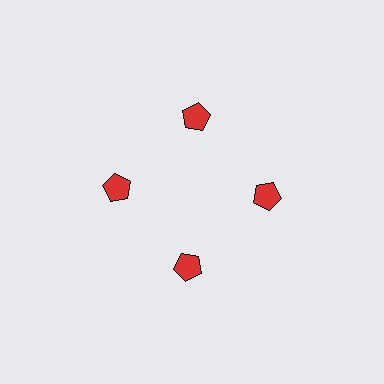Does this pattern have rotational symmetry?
Yes, this pattern has 4-fold rotational symmetry. It looks the same after rotating 90 degrees around the center.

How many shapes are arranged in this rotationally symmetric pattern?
There are 4 shapes, arranged in 4 groups of 1.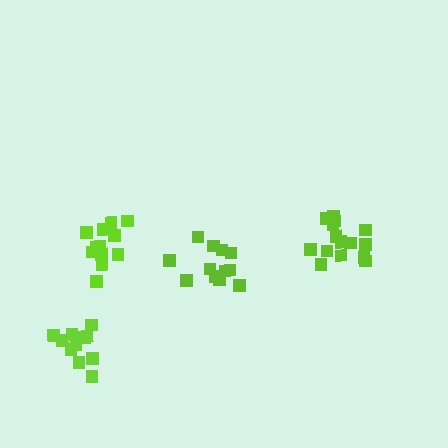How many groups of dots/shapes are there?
There are 4 groups.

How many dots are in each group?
Group 1: 12 dots, Group 2: 11 dots, Group 3: 15 dots, Group 4: 13 dots (51 total).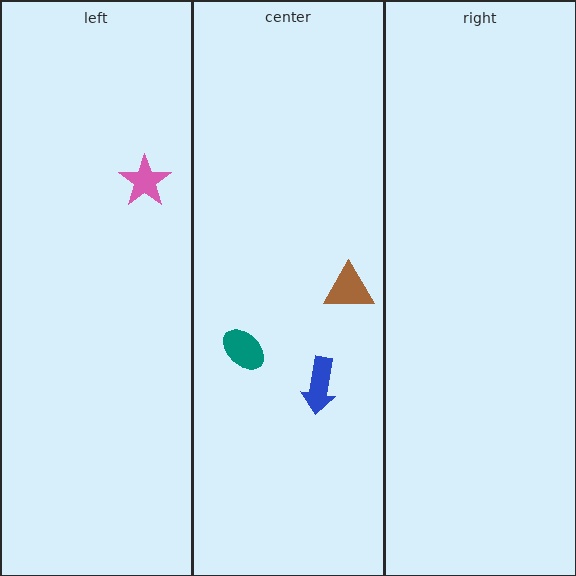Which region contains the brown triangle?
The center region.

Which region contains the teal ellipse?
The center region.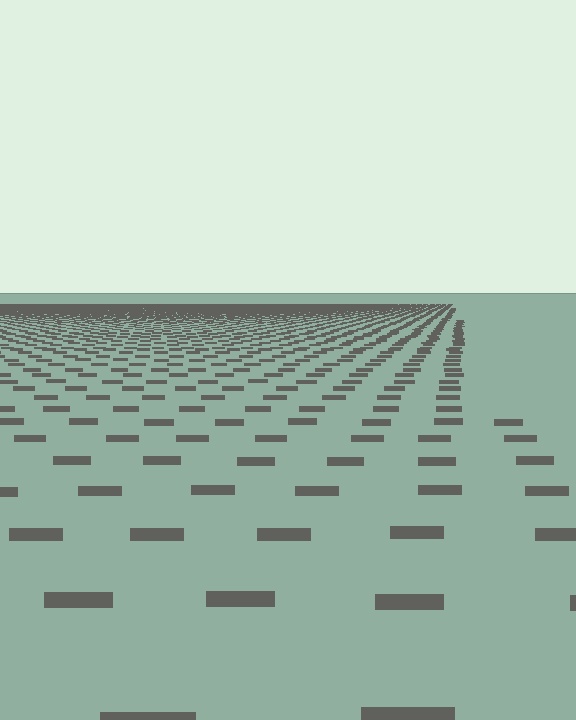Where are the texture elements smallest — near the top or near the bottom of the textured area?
Near the top.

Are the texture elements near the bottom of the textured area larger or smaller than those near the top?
Larger. Near the bottom, elements are closer to the viewer and appear at a bigger on-screen size.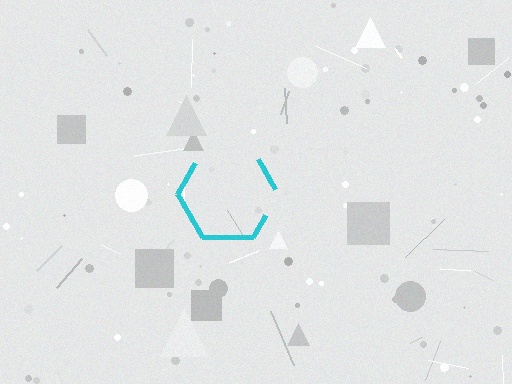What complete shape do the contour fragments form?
The contour fragments form a hexagon.